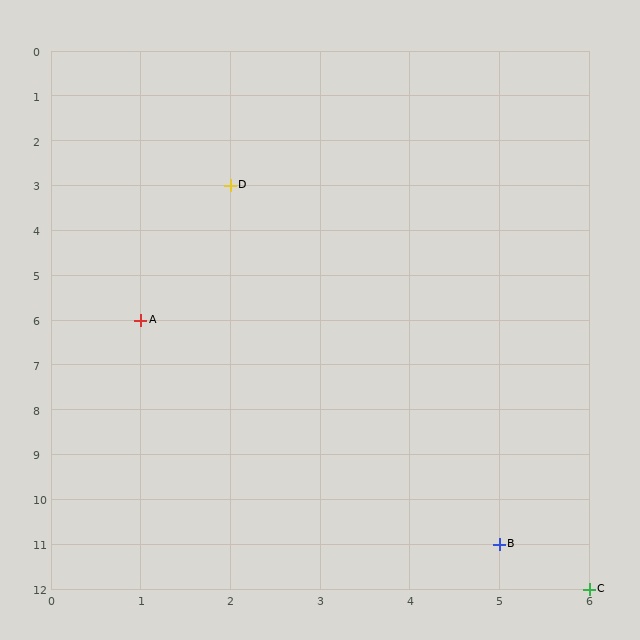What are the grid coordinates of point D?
Point D is at grid coordinates (2, 3).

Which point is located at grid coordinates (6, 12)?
Point C is at (6, 12).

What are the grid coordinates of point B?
Point B is at grid coordinates (5, 11).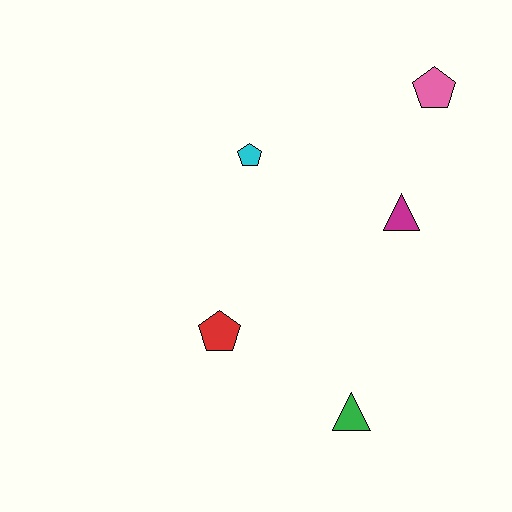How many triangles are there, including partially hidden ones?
There are 2 triangles.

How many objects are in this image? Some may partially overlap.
There are 5 objects.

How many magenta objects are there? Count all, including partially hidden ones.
There is 1 magenta object.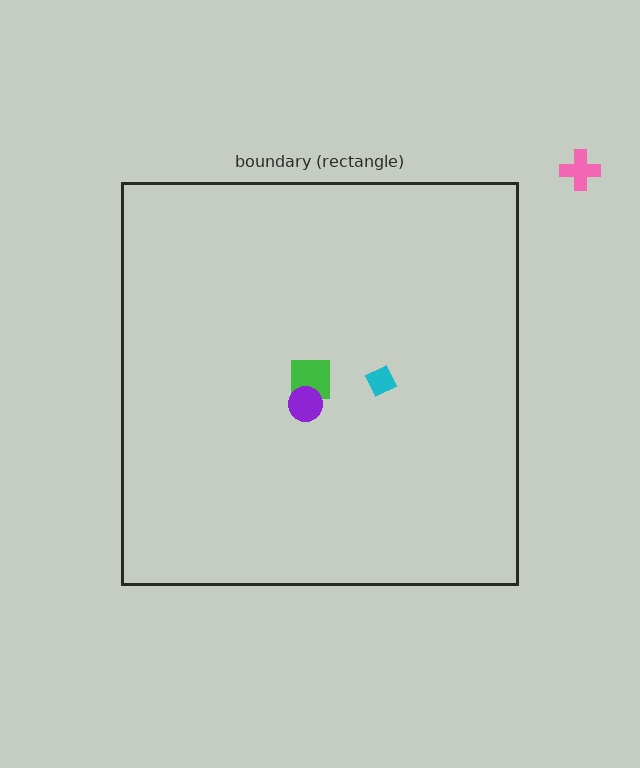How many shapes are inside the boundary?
3 inside, 1 outside.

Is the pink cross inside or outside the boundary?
Outside.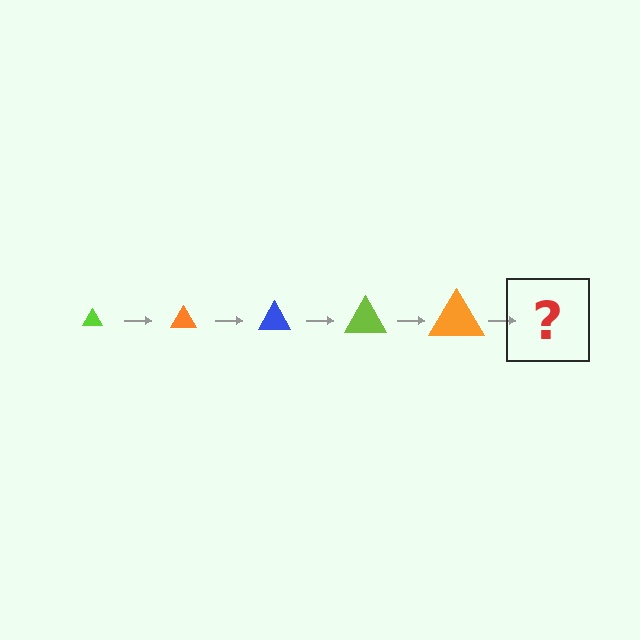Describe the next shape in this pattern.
It should be a blue triangle, larger than the previous one.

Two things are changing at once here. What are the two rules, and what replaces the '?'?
The two rules are that the triangle grows larger each step and the color cycles through lime, orange, and blue. The '?' should be a blue triangle, larger than the previous one.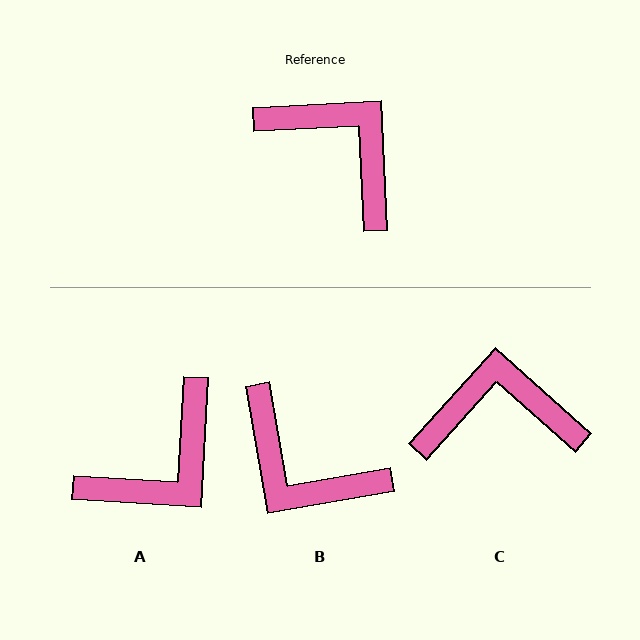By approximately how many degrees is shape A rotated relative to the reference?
Approximately 96 degrees clockwise.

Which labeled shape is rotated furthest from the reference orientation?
B, about 173 degrees away.